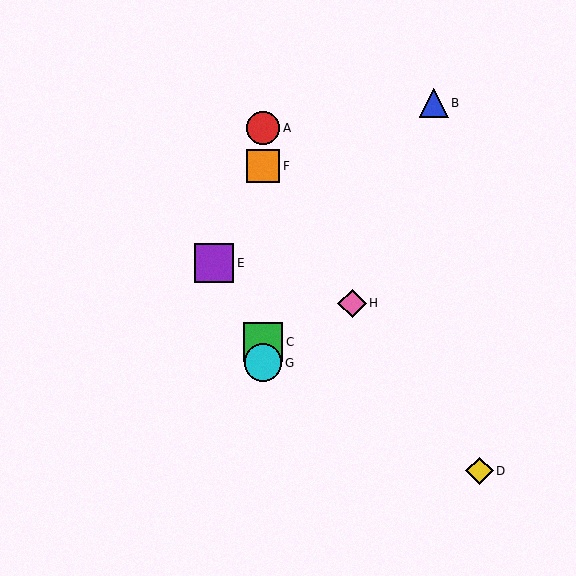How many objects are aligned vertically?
4 objects (A, C, F, G) are aligned vertically.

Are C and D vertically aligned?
No, C is at x≈263 and D is at x≈479.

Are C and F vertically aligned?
Yes, both are at x≈263.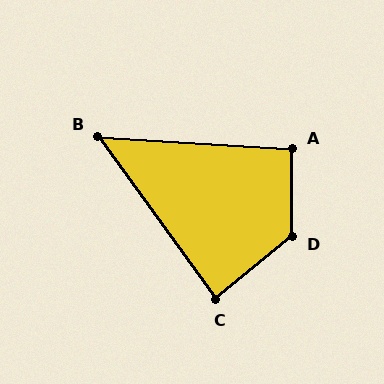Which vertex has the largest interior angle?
D, at approximately 129 degrees.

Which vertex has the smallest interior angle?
B, at approximately 51 degrees.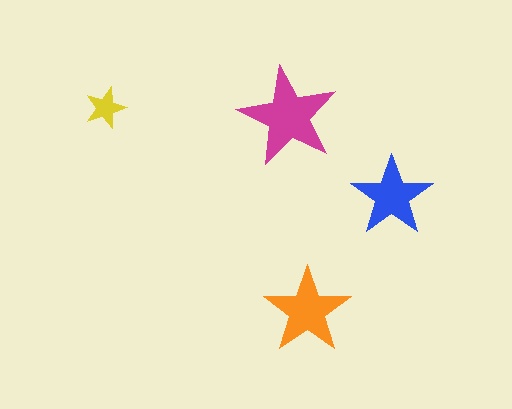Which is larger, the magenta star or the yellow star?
The magenta one.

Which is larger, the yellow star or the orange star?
The orange one.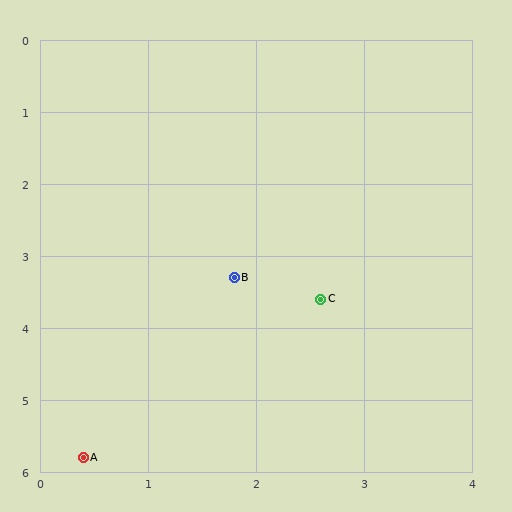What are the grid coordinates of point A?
Point A is at approximately (0.4, 5.8).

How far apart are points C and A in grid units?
Points C and A are about 3.1 grid units apart.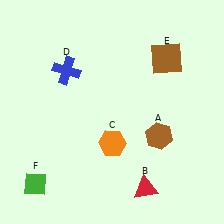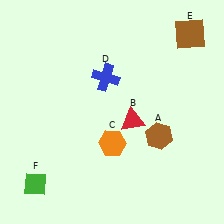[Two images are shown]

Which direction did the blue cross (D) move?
The blue cross (D) moved right.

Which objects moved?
The objects that moved are: the red triangle (B), the blue cross (D), the brown square (E).